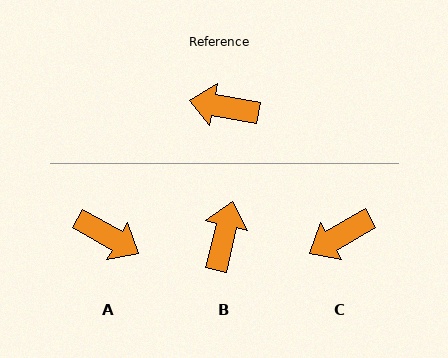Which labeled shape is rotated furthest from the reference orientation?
A, about 161 degrees away.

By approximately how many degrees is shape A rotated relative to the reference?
Approximately 161 degrees counter-clockwise.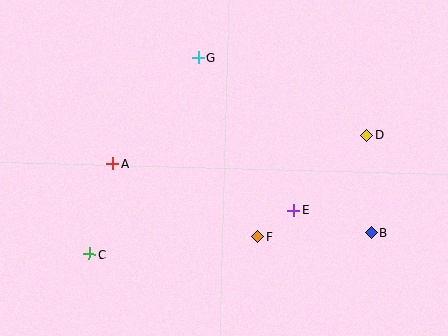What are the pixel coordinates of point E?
Point E is at (294, 210).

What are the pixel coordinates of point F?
Point F is at (258, 237).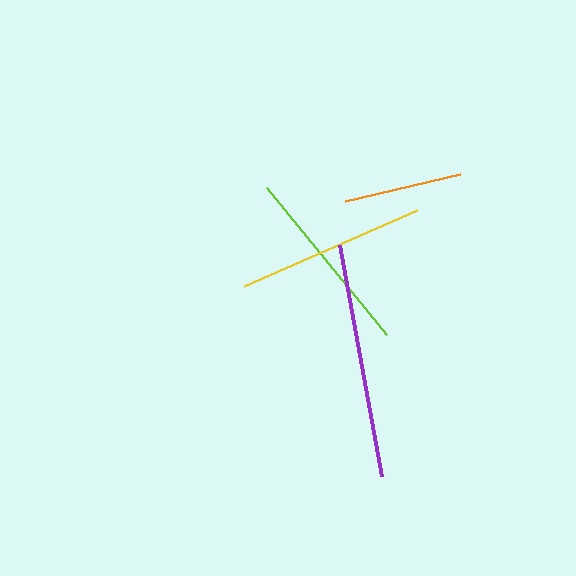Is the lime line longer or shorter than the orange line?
The lime line is longer than the orange line.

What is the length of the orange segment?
The orange segment is approximately 119 pixels long.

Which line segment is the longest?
The purple line is the longest at approximately 235 pixels.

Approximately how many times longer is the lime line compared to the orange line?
The lime line is approximately 1.6 times the length of the orange line.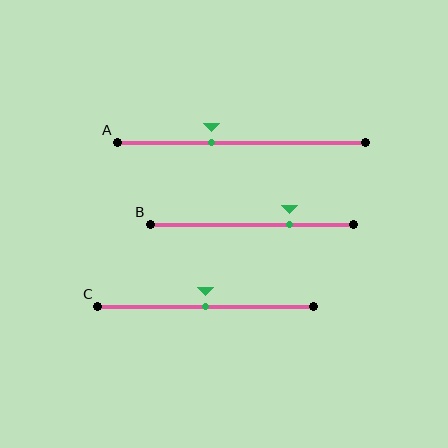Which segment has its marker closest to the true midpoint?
Segment C has its marker closest to the true midpoint.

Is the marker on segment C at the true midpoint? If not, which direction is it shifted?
Yes, the marker on segment C is at the true midpoint.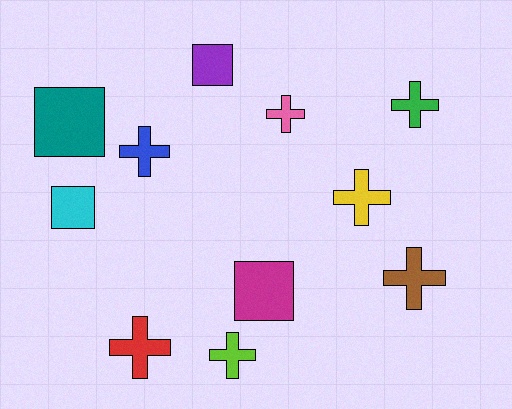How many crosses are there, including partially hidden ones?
There are 7 crosses.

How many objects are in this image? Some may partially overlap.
There are 11 objects.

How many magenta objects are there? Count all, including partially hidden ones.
There is 1 magenta object.